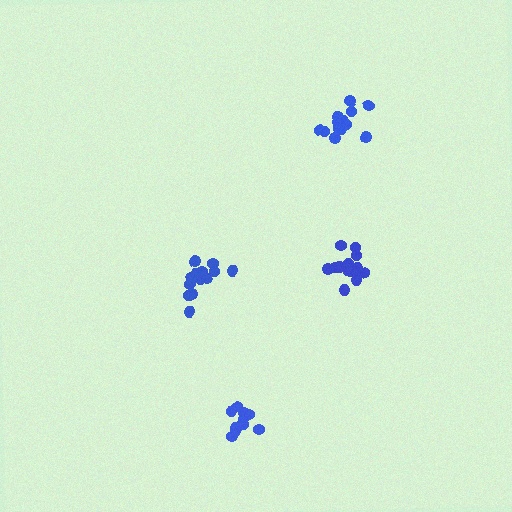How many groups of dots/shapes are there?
There are 4 groups.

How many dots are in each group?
Group 1: 14 dots, Group 2: 16 dots, Group 3: 13 dots, Group 4: 12 dots (55 total).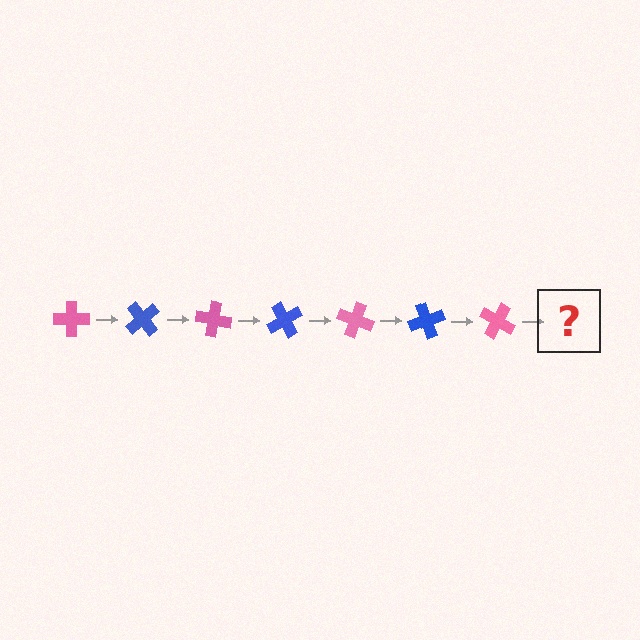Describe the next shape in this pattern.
It should be a blue cross, rotated 350 degrees from the start.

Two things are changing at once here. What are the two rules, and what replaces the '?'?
The two rules are that it rotates 50 degrees each step and the color cycles through pink and blue. The '?' should be a blue cross, rotated 350 degrees from the start.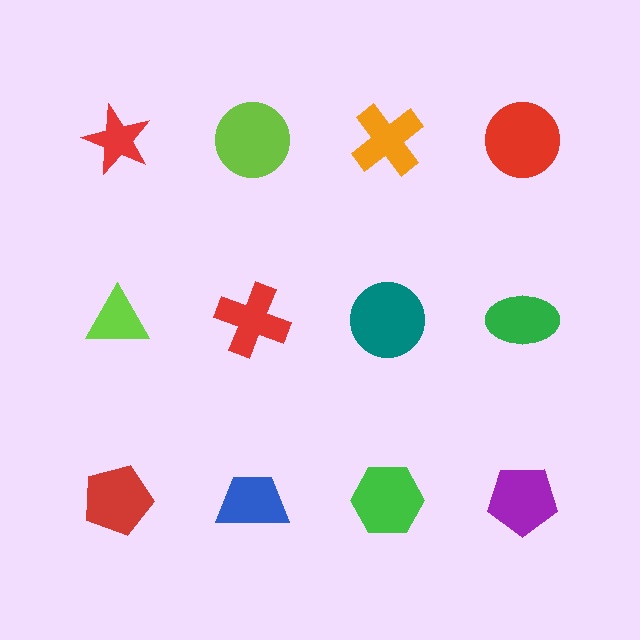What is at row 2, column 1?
A lime triangle.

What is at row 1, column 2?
A lime circle.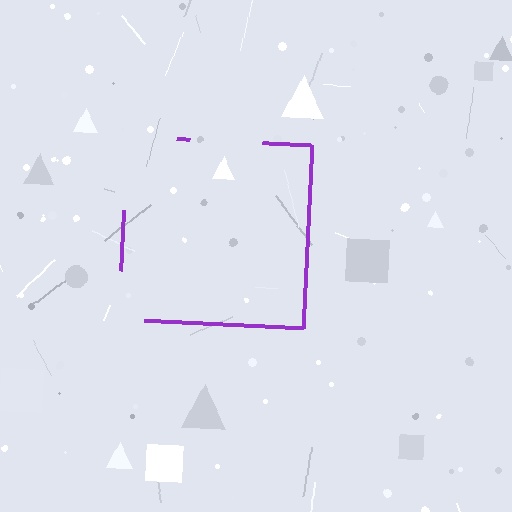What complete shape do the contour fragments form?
The contour fragments form a square.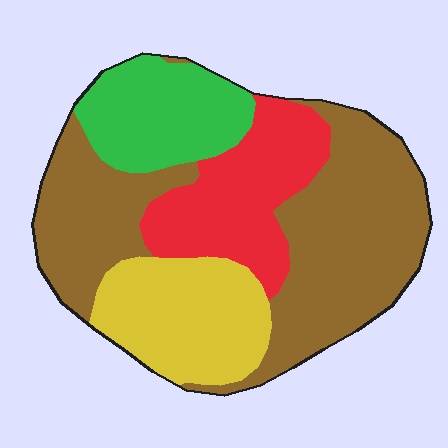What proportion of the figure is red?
Red takes up about one fifth (1/5) of the figure.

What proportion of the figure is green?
Green takes up about one sixth (1/6) of the figure.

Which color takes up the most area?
Brown, at roughly 45%.